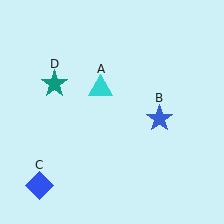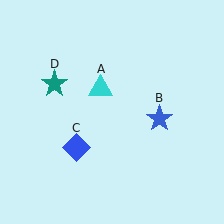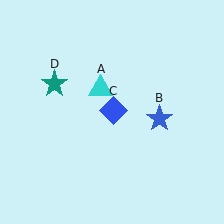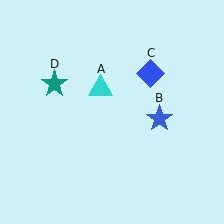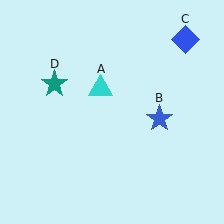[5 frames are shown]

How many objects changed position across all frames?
1 object changed position: blue diamond (object C).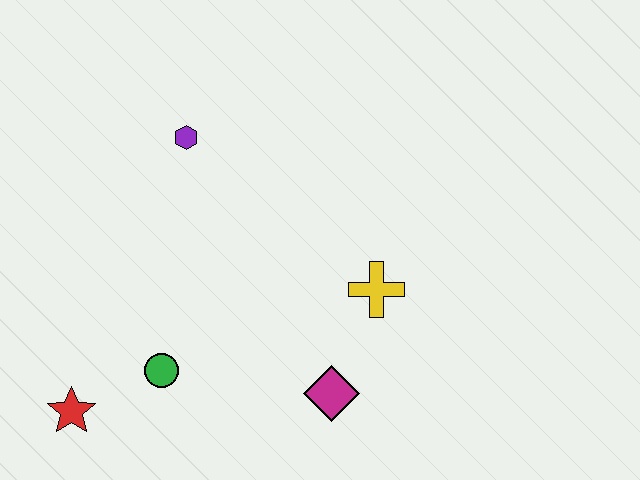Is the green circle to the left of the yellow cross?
Yes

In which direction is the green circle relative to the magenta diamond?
The green circle is to the left of the magenta diamond.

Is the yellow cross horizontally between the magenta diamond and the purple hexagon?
No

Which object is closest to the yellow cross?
The magenta diamond is closest to the yellow cross.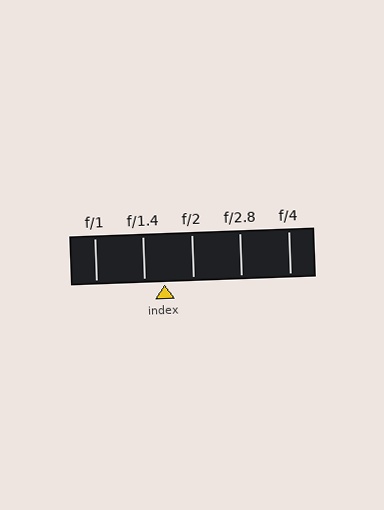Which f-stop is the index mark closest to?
The index mark is closest to f/1.4.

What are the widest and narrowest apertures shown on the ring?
The widest aperture shown is f/1 and the narrowest is f/4.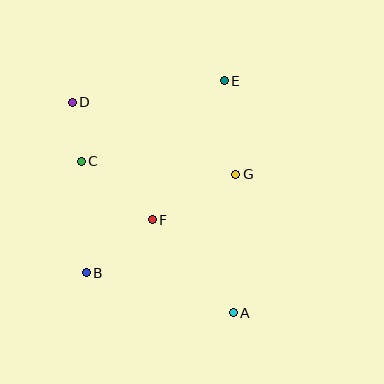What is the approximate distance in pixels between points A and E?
The distance between A and E is approximately 232 pixels.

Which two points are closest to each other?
Points C and D are closest to each other.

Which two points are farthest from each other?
Points A and D are farthest from each other.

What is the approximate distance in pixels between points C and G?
The distance between C and G is approximately 155 pixels.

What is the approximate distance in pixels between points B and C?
The distance between B and C is approximately 112 pixels.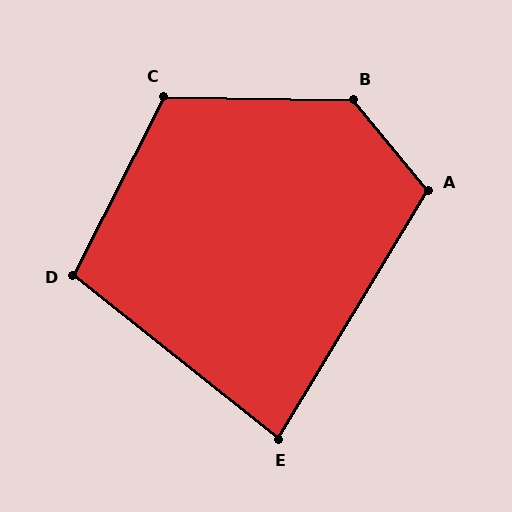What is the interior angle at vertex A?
Approximately 109 degrees (obtuse).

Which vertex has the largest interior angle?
B, at approximately 130 degrees.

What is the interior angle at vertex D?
Approximately 102 degrees (obtuse).